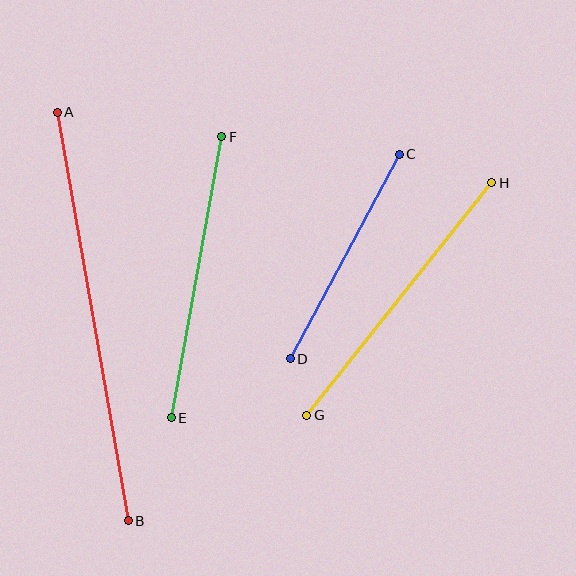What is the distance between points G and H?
The distance is approximately 297 pixels.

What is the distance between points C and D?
The distance is approximately 232 pixels.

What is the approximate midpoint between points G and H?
The midpoint is at approximately (399, 299) pixels.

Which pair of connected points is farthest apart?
Points A and B are farthest apart.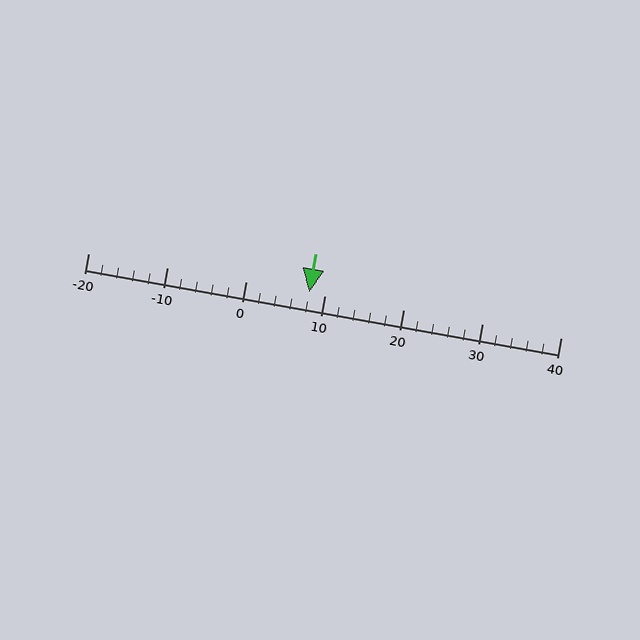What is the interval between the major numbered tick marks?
The major tick marks are spaced 10 units apart.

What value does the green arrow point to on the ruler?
The green arrow points to approximately 8.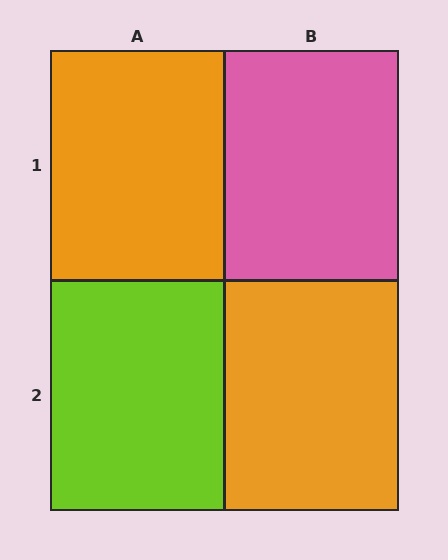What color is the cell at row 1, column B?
Pink.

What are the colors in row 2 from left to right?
Lime, orange.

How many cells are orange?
2 cells are orange.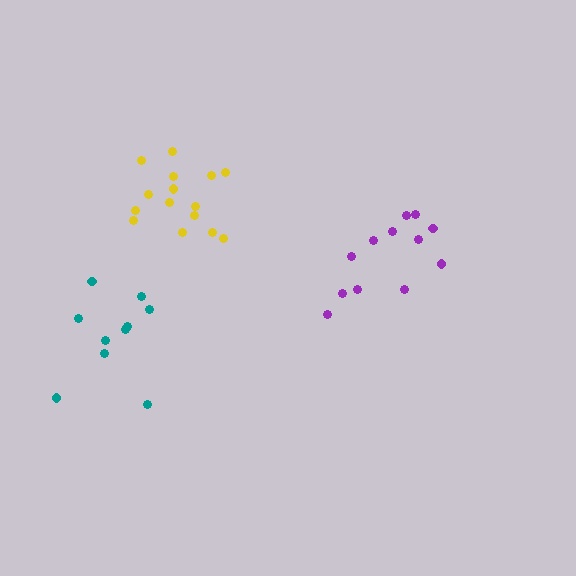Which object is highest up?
The yellow cluster is topmost.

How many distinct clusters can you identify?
There are 3 distinct clusters.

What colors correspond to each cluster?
The clusters are colored: purple, yellow, teal.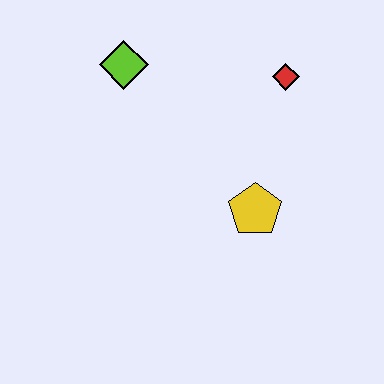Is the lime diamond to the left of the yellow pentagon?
Yes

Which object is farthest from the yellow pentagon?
The lime diamond is farthest from the yellow pentagon.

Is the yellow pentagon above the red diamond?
No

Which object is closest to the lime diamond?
The red diamond is closest to the lime diamond.